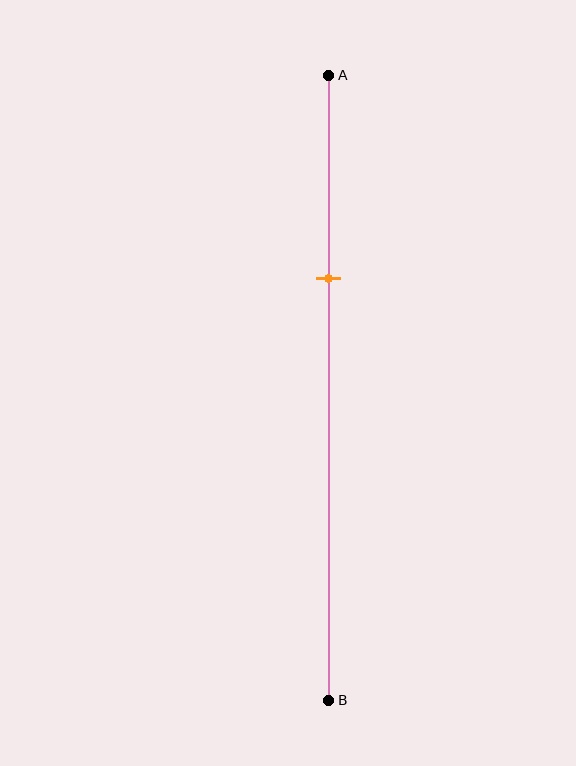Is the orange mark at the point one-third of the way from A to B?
Yes, the mark is approximately at the one-third point.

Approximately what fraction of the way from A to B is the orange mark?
The orange mark is approximately 30% of the way from A to B.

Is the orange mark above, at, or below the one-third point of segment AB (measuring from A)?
The orange mark is approximately at the one-third point of segment AB.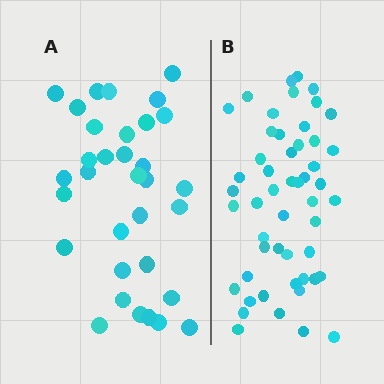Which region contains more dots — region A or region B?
Region B (the right region) has more dots.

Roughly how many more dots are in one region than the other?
Region B has approximately 20 more dots than region A.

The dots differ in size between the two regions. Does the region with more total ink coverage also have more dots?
No. Region A has more total ink coverage because its dots are larger, but region B actually contains more individual dots. Total area can be misleading — the number of items is what matters here.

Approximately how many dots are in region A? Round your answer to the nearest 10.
About 30 dots. (The exact count is 33, which rounds to 30.)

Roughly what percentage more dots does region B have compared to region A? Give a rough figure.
About 55% more.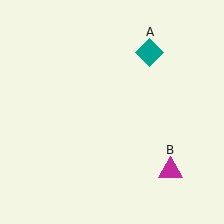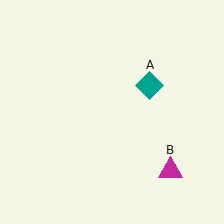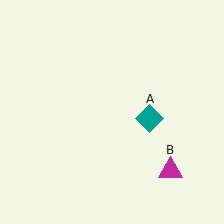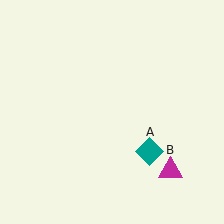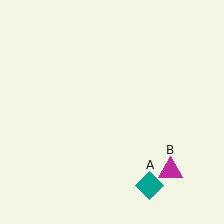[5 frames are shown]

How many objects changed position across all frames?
1 object changed position: teal diamond (object A).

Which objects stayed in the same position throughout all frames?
Magenta triangle (object B) remained stationary.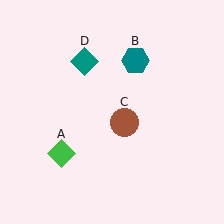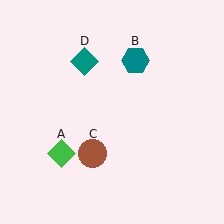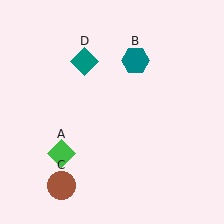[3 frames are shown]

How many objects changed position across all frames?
1 object changed position: brown circle (object C).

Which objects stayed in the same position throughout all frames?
Green diamond (object A) and teal hexagon (object B) and teal diamond (object D) remained stationary.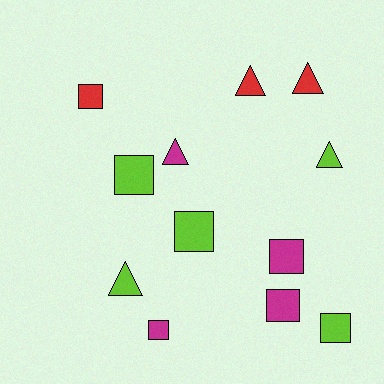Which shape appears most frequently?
Square, with 7 objects.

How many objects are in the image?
There are 12 objects.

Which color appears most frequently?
Lime, with 5 objects.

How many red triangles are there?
There are 2 red triangles.